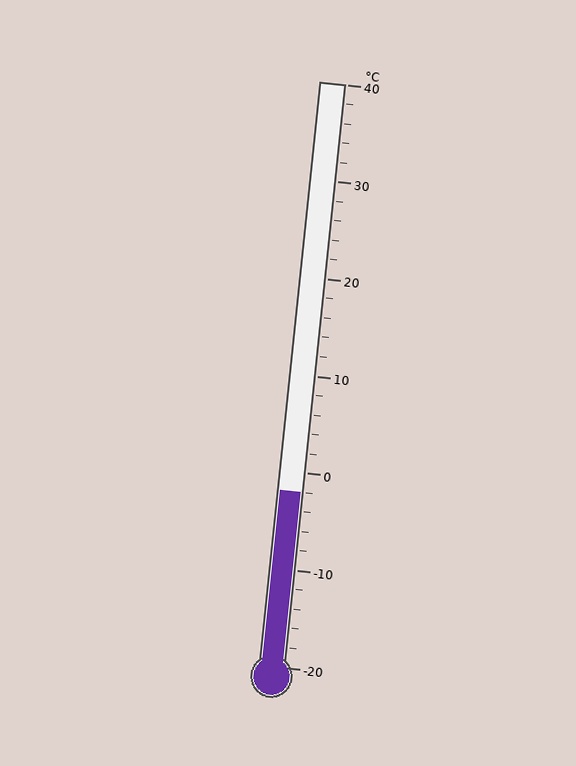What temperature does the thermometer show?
The thermometer shows approximately -2°C.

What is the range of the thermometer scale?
The thermometer scale ranges from -20°C to 40°C.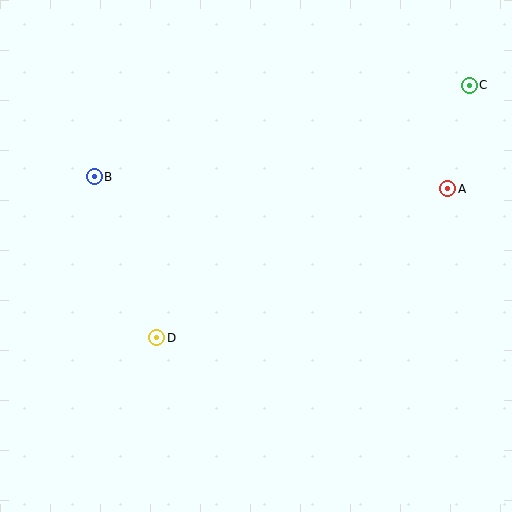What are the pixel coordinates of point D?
Point D is at (157, 338).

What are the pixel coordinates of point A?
Point A is at (448, 189).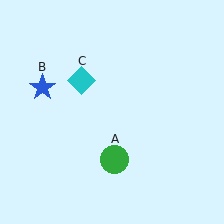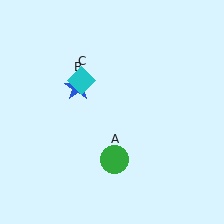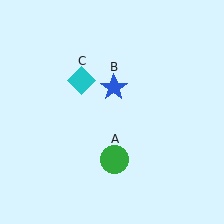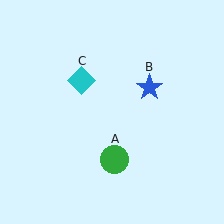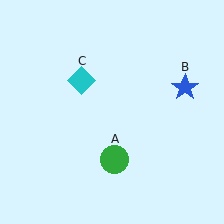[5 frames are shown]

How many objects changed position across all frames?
1 object changed position: blue star (object B).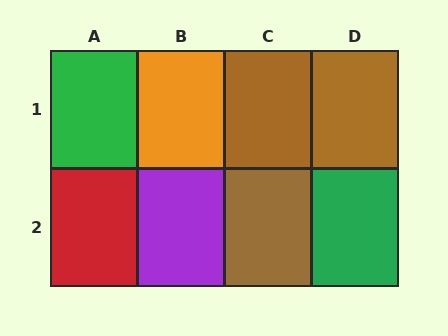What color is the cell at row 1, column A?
Green.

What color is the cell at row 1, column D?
Brown.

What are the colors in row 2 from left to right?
Red, purple, brown, green.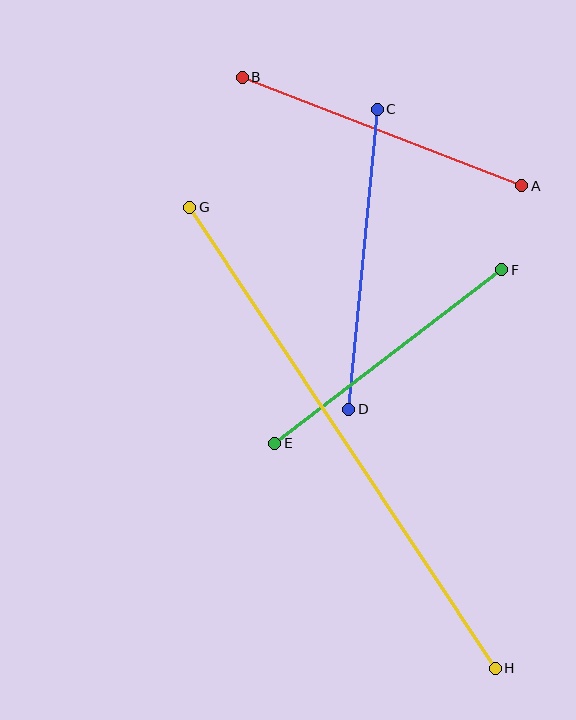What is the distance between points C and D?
The distance is approximately 301 pixels.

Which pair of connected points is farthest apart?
Points G and H are farthest apart.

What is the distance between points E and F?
The distance is approximately 286 pixels.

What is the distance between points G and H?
The distance is approximately 553 pixels.